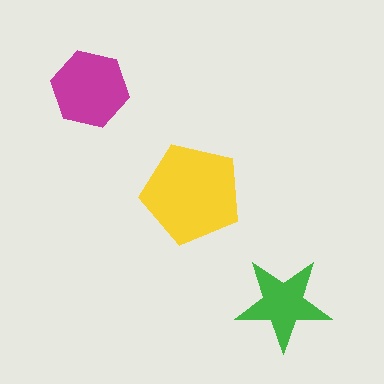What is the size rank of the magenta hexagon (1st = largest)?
2nd.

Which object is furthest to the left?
The magenta hexagon is leftmost.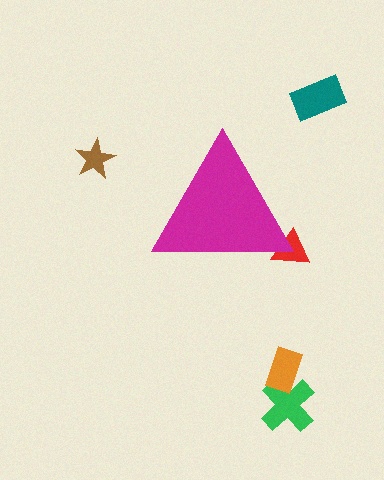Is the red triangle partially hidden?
Yes, the red triangle is partially hidden behind the magenta triangle.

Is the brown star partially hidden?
No, the brown star is fully visible.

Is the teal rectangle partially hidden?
No, the teal rectangle is fully visible.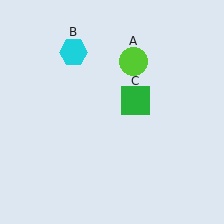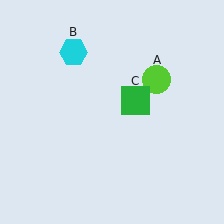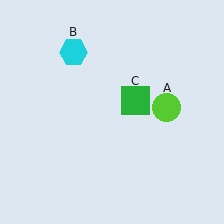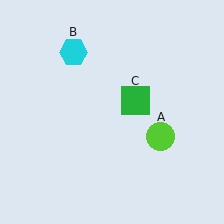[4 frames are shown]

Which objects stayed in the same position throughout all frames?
Cyan hexagon (object B) and green square (object C) remained stationary.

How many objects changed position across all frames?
1 object changed position: lime circle (object A).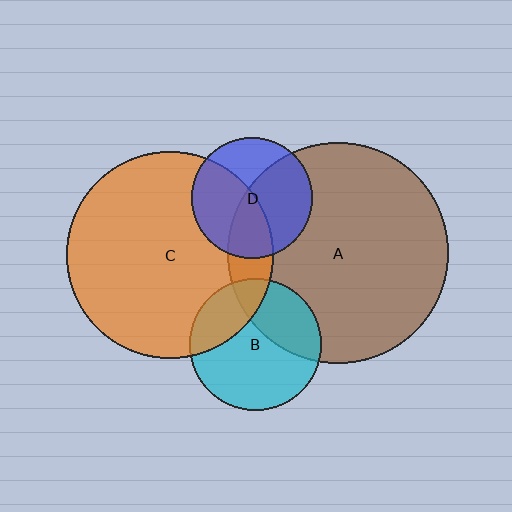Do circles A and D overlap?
Yes.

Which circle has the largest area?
Circle A (brown).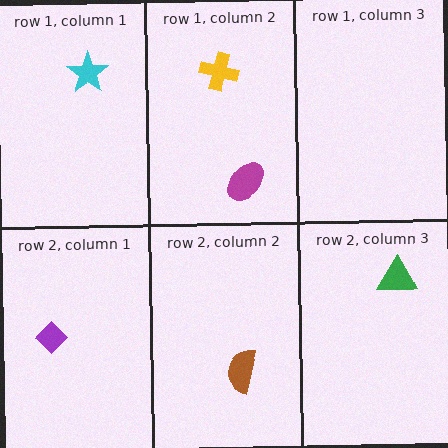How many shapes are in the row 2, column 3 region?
1.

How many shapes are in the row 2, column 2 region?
1.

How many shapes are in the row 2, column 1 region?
1.